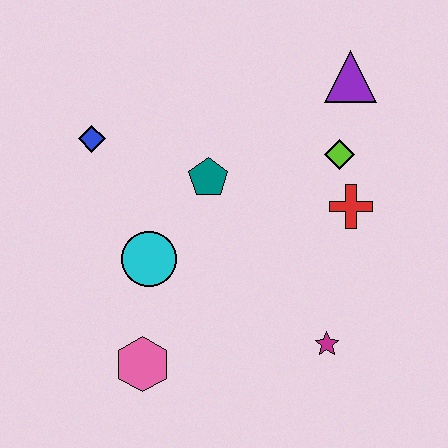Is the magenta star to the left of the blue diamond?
No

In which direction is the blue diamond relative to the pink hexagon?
The blue diamond is above the pink hexagon.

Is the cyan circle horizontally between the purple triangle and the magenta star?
No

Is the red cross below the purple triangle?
Yes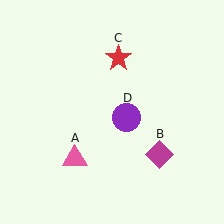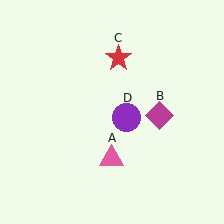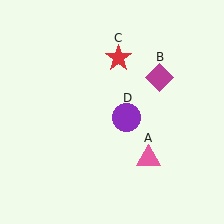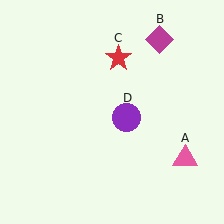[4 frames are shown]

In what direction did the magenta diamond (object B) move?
The magenta diamond (object B) moved up.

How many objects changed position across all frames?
2 objects changed position: pink triangle (object A), magenta diamond (object B).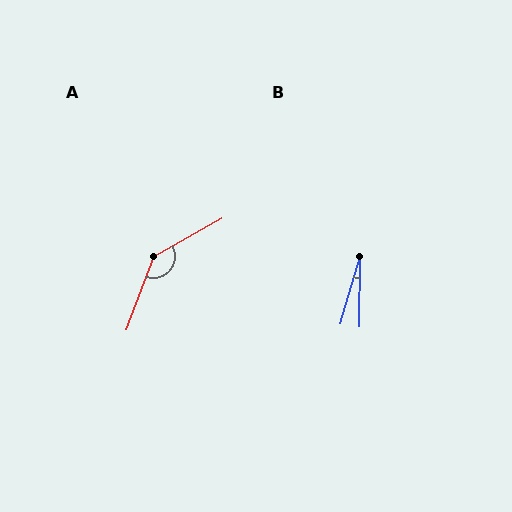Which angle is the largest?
A, at approximately 140 degrees.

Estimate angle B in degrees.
Approximately 16 degrees.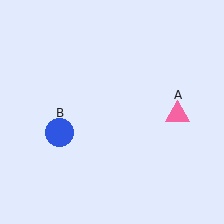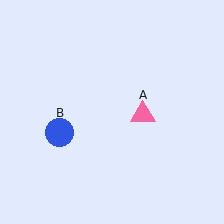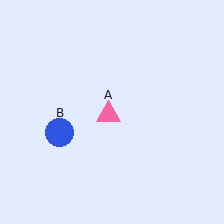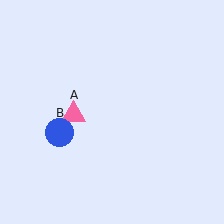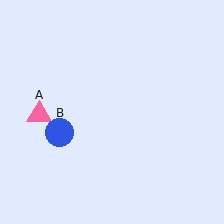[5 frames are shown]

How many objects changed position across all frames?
1 object changed position: pink triangle (object A).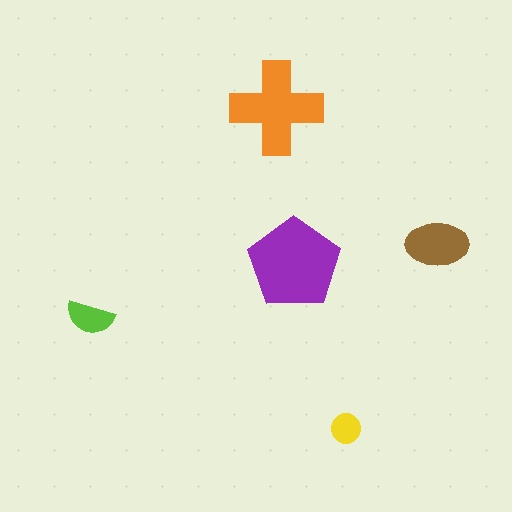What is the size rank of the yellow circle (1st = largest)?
5th.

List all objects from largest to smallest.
The purple pentagon, the orange cross, the brown ellipse, the lime semicircle, the yellow circle.